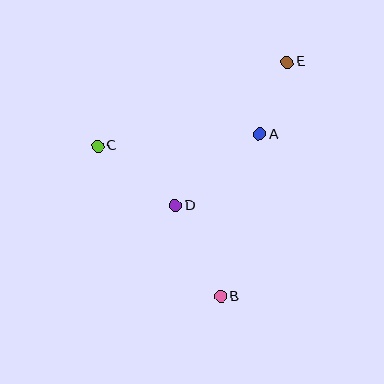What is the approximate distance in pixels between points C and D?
The distance between C and D is approximately 98 pixels.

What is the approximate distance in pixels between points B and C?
The distance between B and C is approximately 194 pixels.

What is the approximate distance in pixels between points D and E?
The distance between D and E is approximately 182 pixels.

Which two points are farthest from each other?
Points B and E are farthest from each other.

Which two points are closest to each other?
Points A and E are closest to each other.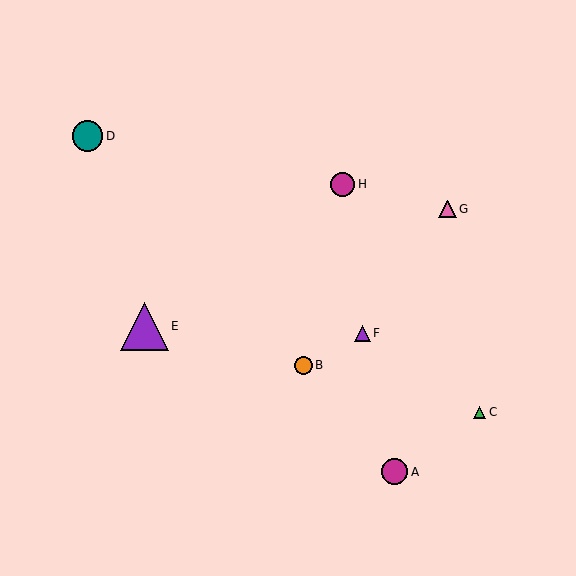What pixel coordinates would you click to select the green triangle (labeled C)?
Click at (480, 412) to select the green triangle C.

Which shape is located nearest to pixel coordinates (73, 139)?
The teal circle (labeled D) at (87, 136) is nearest to that location.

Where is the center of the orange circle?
The center of the orange circle is at (303, 365).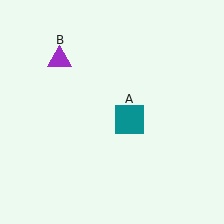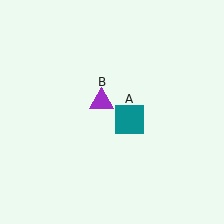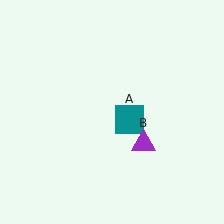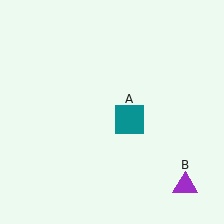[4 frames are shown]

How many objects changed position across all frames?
1 object changed position: purple triangle (object B).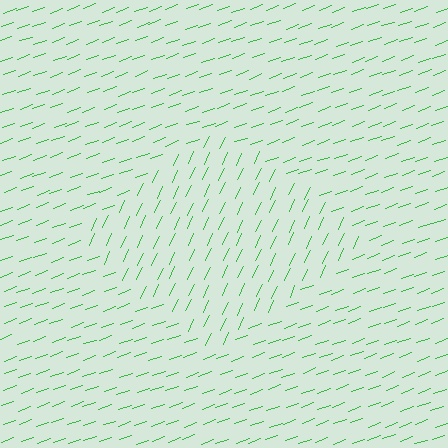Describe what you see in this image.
The image is filled with small green line segments. A diamond region in the image has lines oriented differently from the surrounding lines, creating a visible texture boundary.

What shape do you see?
I see a diamond.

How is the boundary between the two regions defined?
The boundary is defined purely by a change in line orientation (approximately 45 degrees difference). All lines are the same color and thickness.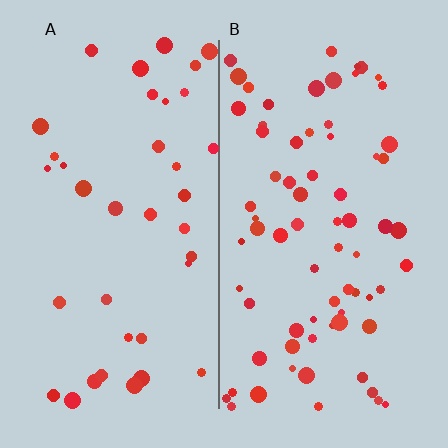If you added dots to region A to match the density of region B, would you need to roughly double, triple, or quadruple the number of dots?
Approximately double.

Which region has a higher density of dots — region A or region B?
B (the right).